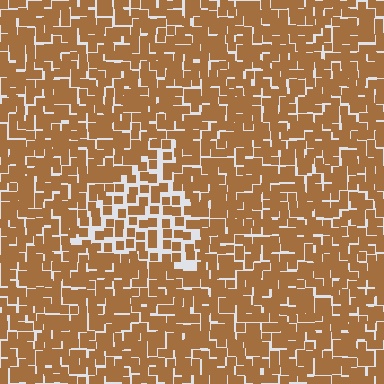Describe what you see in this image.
The image contains small brown elements arranged at two different densities. A triangle-shaped region is visible where the elements are less densely packed than the surrounding area.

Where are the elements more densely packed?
The elements are more densely packed outside the triangle boundary.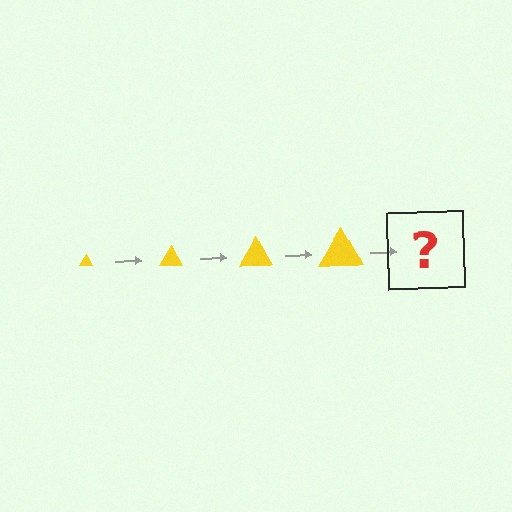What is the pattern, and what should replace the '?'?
The pattern is that the triangle gets progressively larger each step. The '?' should be a yellow triangle, larger than the previous one.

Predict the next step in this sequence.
The next step is a yellow triangle, larger than the previous one.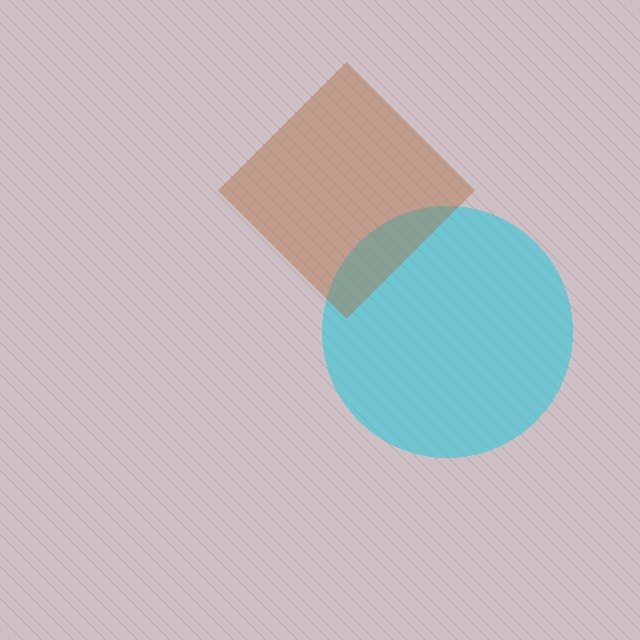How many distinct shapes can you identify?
There are 2 distinct shapes: a cyan circle, a brown diamond.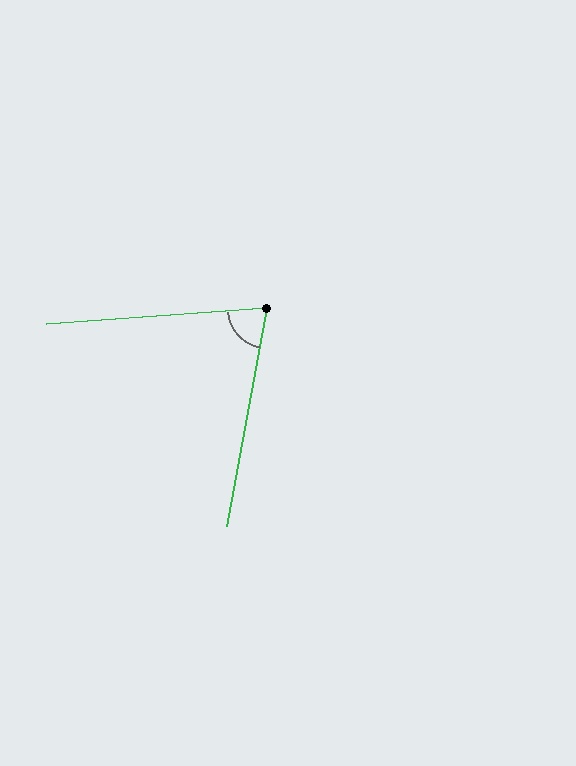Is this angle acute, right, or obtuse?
It is acute.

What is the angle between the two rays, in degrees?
Approximately 75 degrees.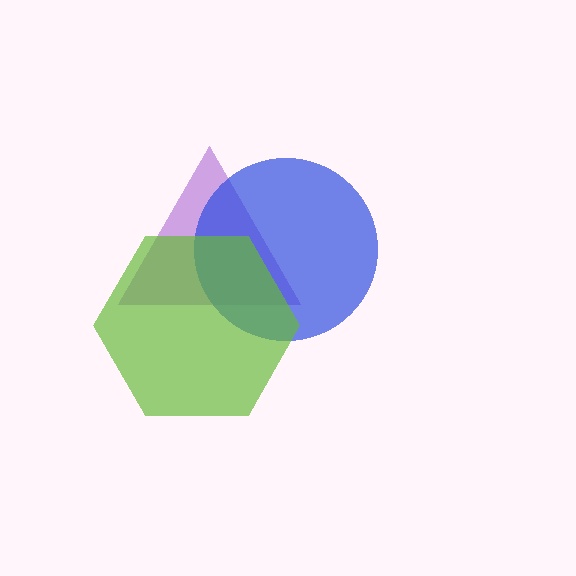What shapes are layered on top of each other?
The layered shapes are: a purple triangle, a blue circle, a lime hexagon.